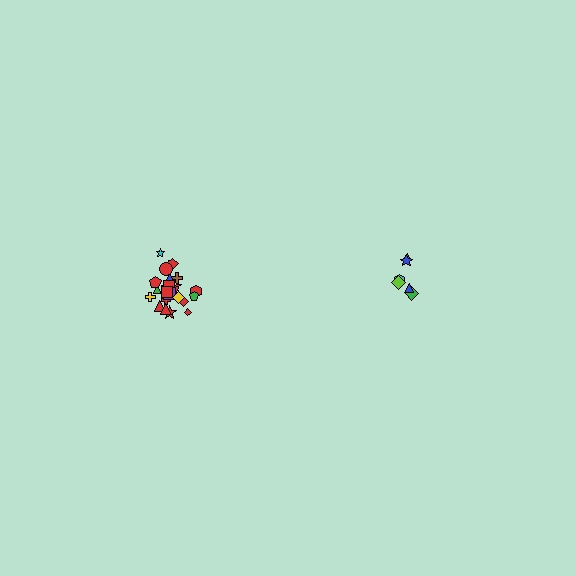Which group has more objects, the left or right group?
The left group.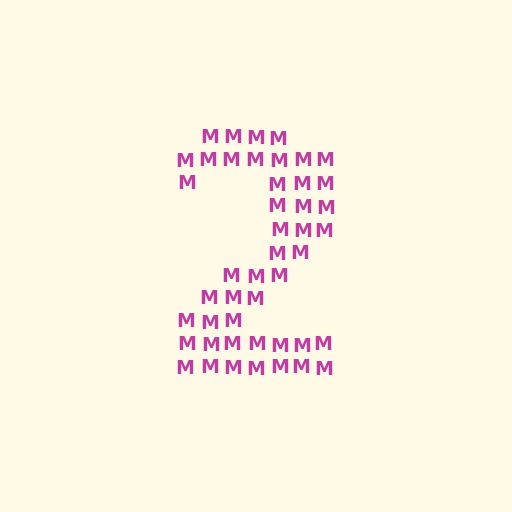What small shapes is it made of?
It is made of small letter M's.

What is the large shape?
The large shape is the digit 2.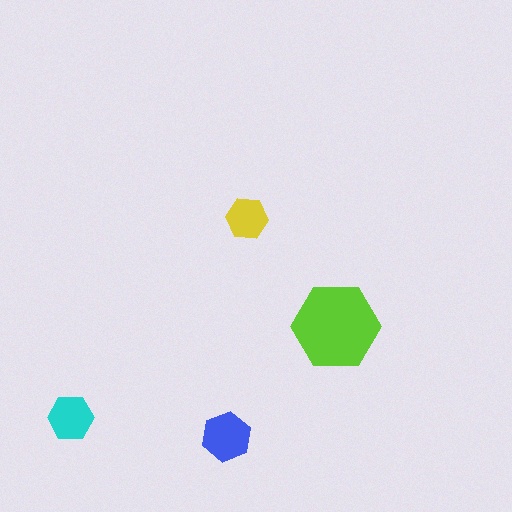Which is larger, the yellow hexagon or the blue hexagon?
The blue one.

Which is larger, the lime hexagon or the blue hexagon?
The lime one.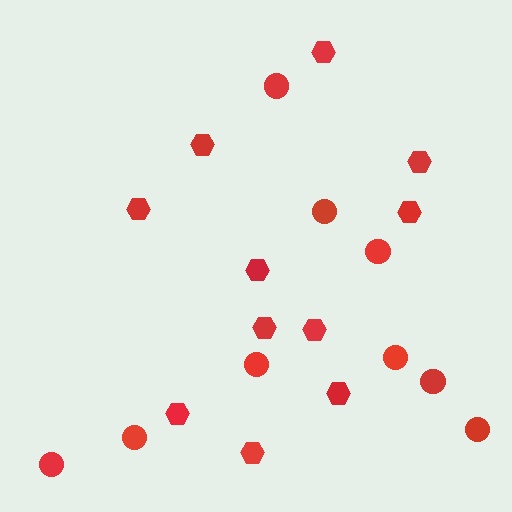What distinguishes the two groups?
There are 2 groups: one group of circles (9) and one group of hexagons (11).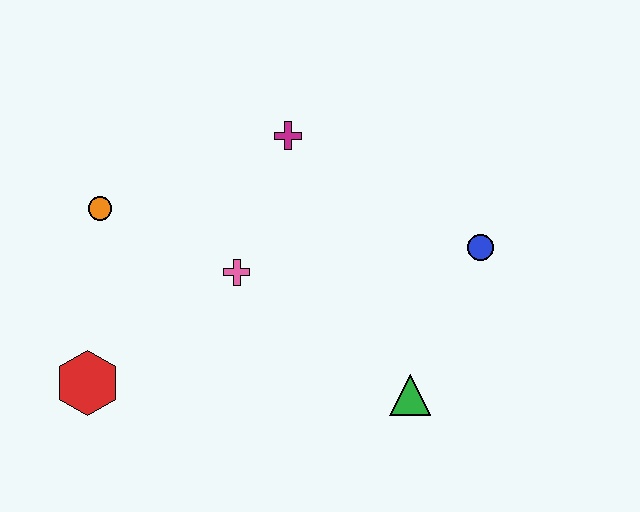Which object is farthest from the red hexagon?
The blue circle is farthest from the red hexagon.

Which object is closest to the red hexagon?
The orange circle is closest to the red hexagon.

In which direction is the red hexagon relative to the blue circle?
The red hexagon is to the left of the blue circle.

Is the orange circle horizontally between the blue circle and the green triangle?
No